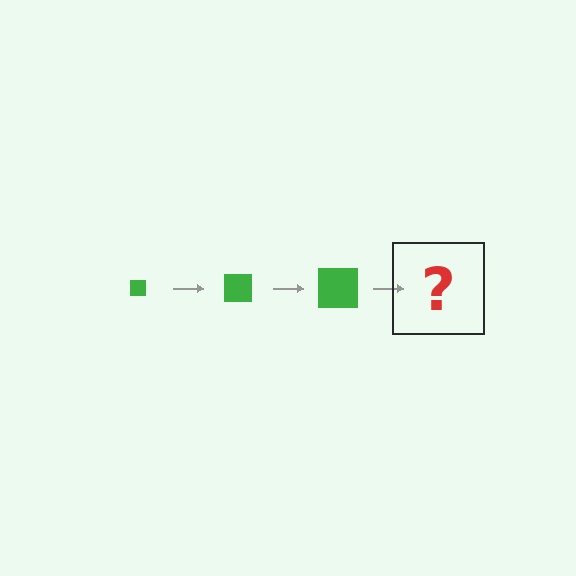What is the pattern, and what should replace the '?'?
The pattern is that the square gets progressively larger each step. The '?' should be a green square, larger than the previous one.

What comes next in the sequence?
The next element should be a green square, larger than the previous one.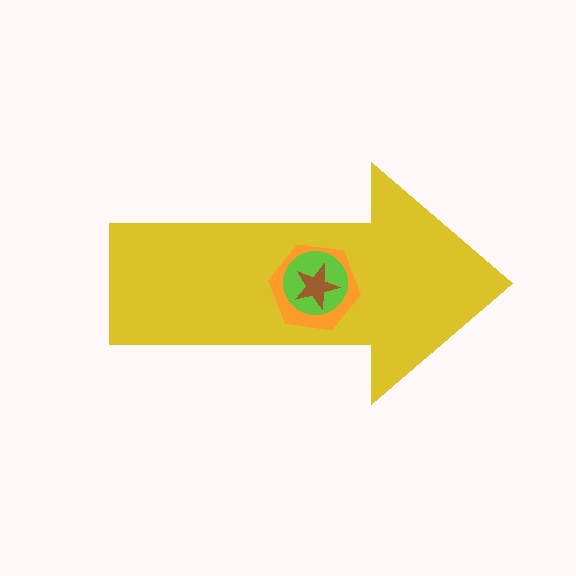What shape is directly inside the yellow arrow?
The orange hexagon.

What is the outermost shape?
The yellow arrow.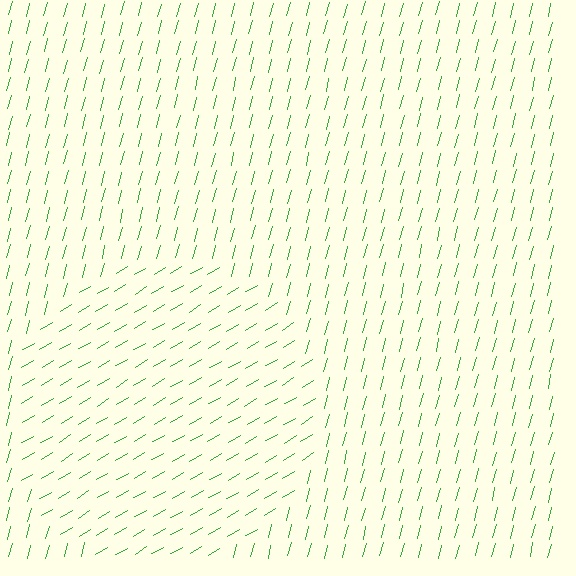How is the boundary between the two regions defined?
The boundary is defined purely by a change in line orientation (approximately 45 degrees difference). All lines are the same color and thickness.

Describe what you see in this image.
The image is filled with small green line segments. A circle region in the image has lines oriented differently from the surrounding lines, creating a visible texture boundary.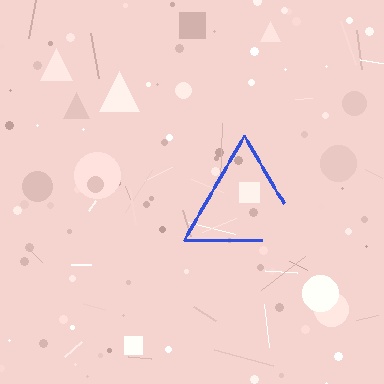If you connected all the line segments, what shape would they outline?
They would outline a triangle.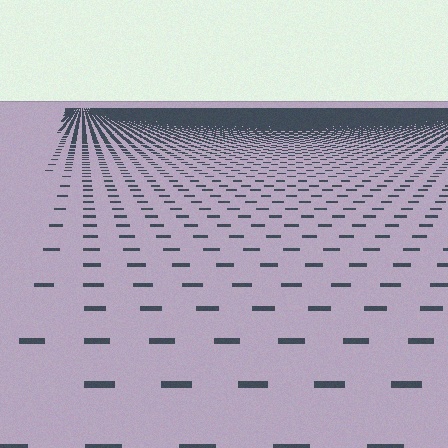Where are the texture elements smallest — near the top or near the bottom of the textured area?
Near the top.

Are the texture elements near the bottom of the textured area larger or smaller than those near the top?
Larger. Near the bottom, elements are closer to the viewer and appear at a bigger on-screen size.